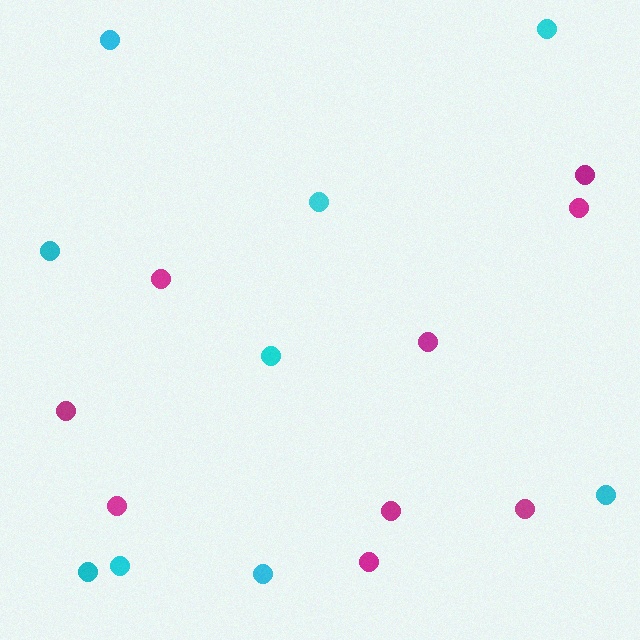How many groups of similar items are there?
There are 2 groups: one group of cyan circles (9) and one group of magenta circles (9).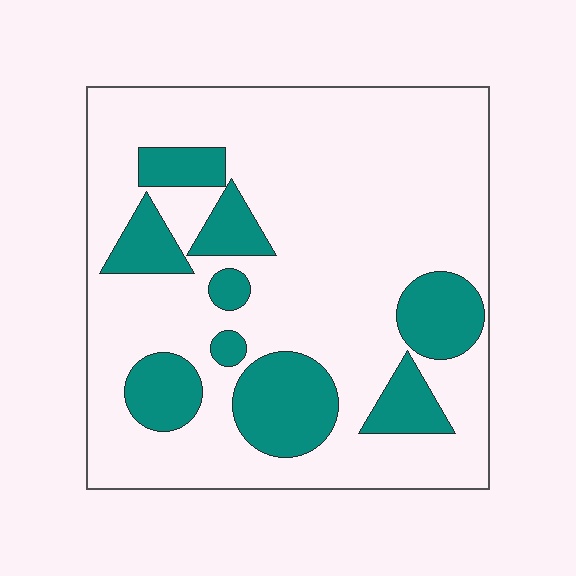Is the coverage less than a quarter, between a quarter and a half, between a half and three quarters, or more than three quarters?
Less than a quarter.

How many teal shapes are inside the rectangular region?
9.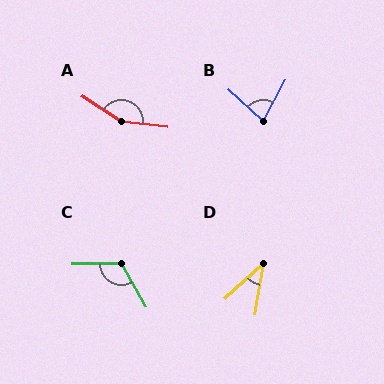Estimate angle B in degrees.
Approximately 76 degrees.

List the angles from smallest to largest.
D (38°), B (76°), C (119°), A (154°).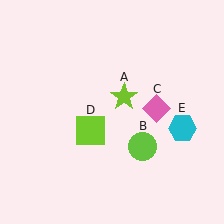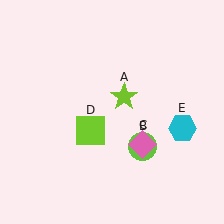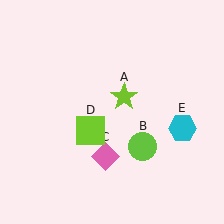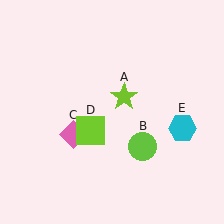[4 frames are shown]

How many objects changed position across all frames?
1 object changed position: pink diamond (object C).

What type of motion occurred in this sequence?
The pink diamond (object C) rotated clockwise around the center of the scene.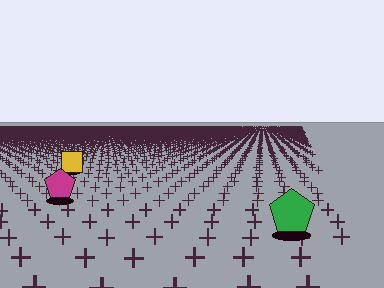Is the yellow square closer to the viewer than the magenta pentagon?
No. The magenta pentagon is closer — you can tell from the texture gradient: the ground texture is coarser near it.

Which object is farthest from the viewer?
The yellow square is farthest from the viewer. It appears smaller and the ground texture around it is denser.